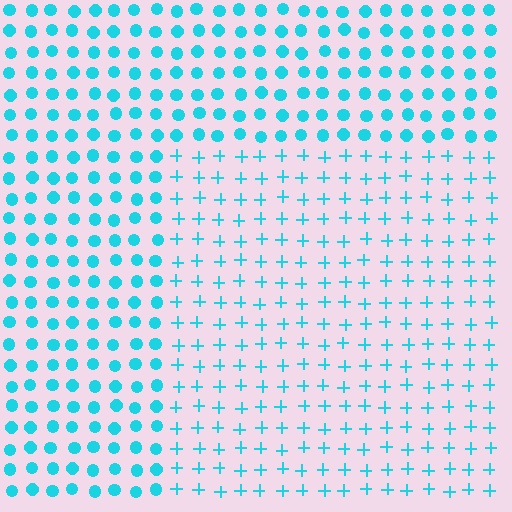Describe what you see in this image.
The image is filled with small cyan elements arranged in a uniform grid. A rectangle-shaped region contains plus signs, while the surrounding area contains circles. The boundary is defined purely by the change in element shape.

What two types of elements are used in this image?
The image uses plus signs inside the rectangle region and circles outside it.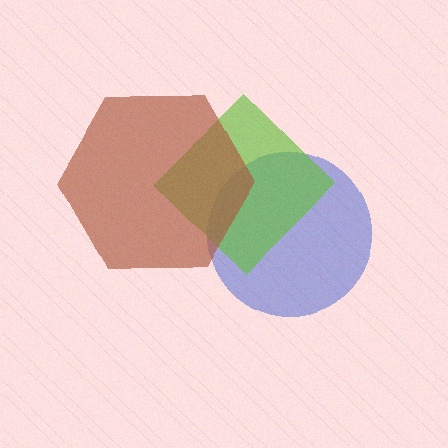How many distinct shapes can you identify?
There are 3 distinct shapes: a blue circle, a lime diamond, a brown hexagon.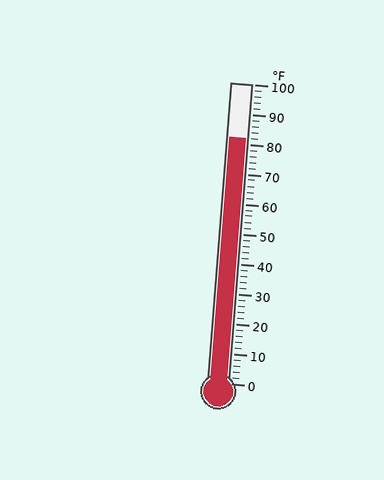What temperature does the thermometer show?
The thermometer shows approximately 82°F.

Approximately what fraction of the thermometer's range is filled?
The thermometer is filled to approximately 80% of its range.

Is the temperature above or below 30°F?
The temperature is above 30°F.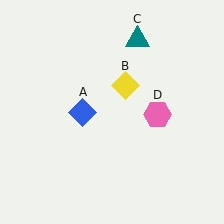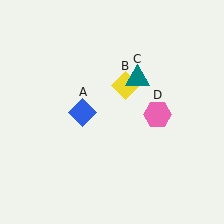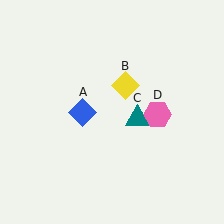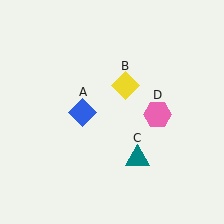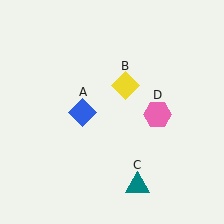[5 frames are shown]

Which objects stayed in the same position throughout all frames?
Blue diamond (object A) and yellow diamond (object B) and pink hexagon (object D) remained stationary.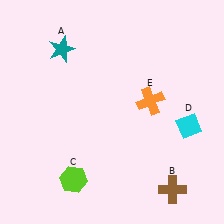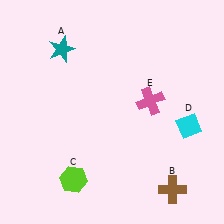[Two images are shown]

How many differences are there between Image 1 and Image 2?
There is 1 difference between the two images.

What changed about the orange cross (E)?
In Image 1, E is orange. In Image 2, it changed to pink.